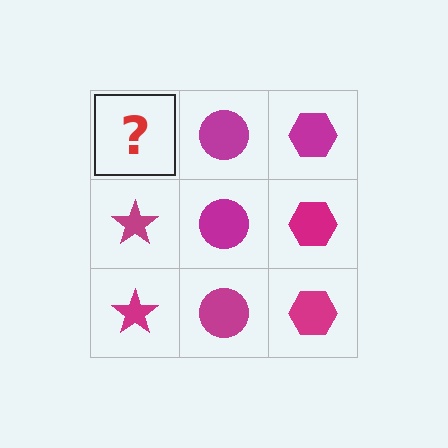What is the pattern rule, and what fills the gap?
The rule is that each column has a consistent shape. The gap should be filled with a magenta star.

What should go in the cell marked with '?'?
The missing cell should contain a magenta star.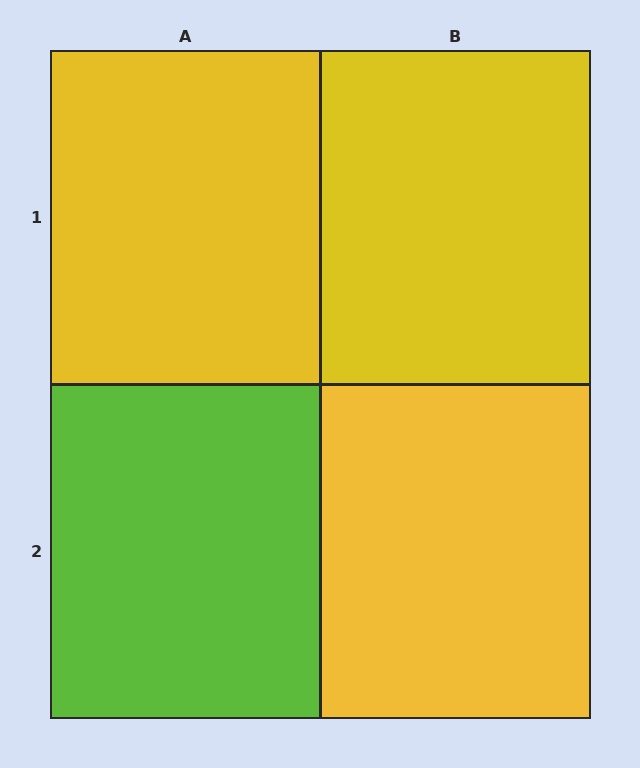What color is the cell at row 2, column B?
Yellow.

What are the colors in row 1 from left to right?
Yellow, yellow.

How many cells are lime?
1 cell is lime.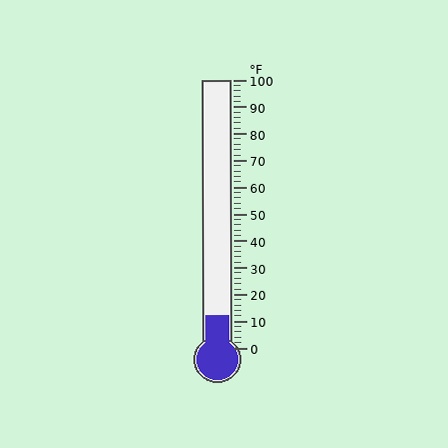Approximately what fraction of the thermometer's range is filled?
The thermometer is filled to approximately 10% of its range.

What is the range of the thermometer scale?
The thermometer scale ranges from 0°F to 100°F.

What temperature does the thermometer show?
The thermometer shows approximately 12°F.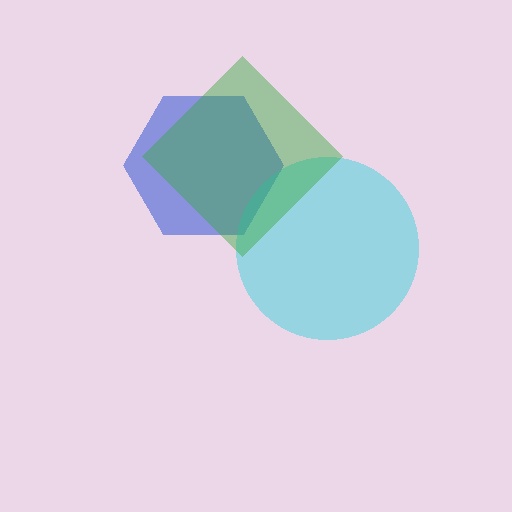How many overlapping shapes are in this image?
There are 3 overlapping shapes in the image.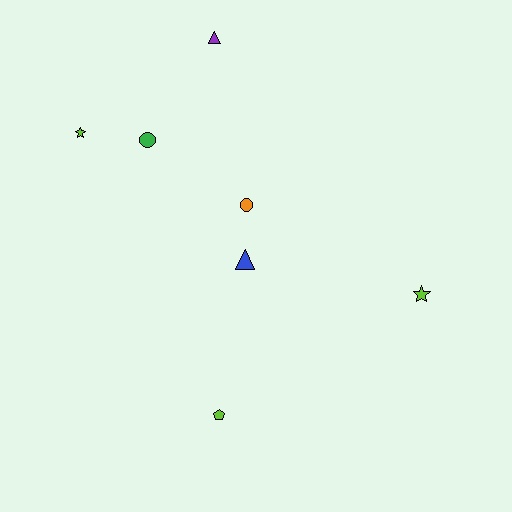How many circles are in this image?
There are 2 circles.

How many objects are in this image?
There are 7 objects.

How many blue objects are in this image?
There is 1 blue object.